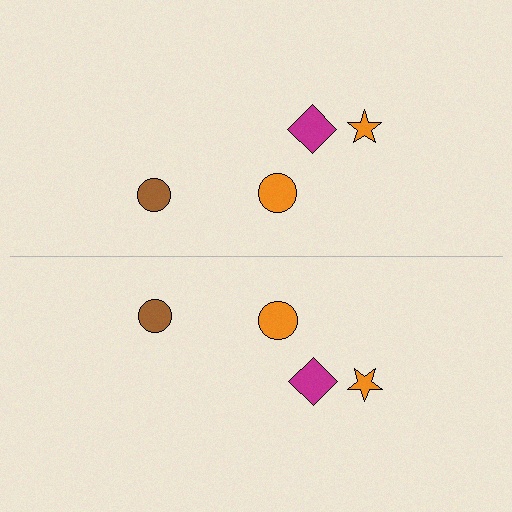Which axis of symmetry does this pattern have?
The pattern has a horizontal axis of symmetry running through the center of the image.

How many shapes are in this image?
There are 8 shapes in this image.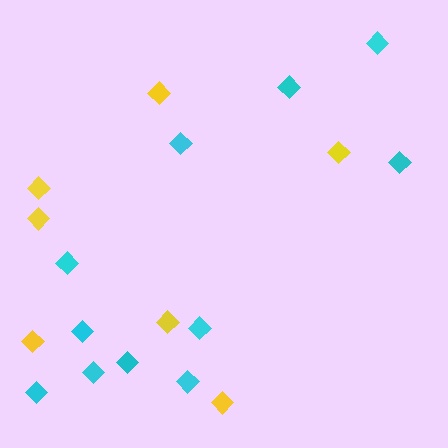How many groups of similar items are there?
There are 2 groups: one group of yellow diamonds (7) and one group of cyan diamonds (11).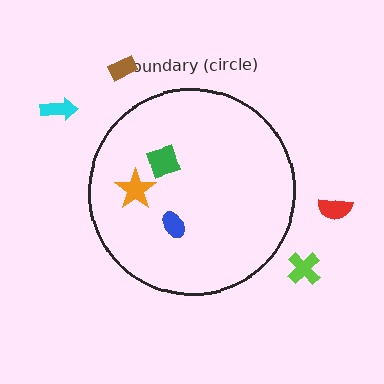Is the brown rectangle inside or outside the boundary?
Outside.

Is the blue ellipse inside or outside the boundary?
Inside.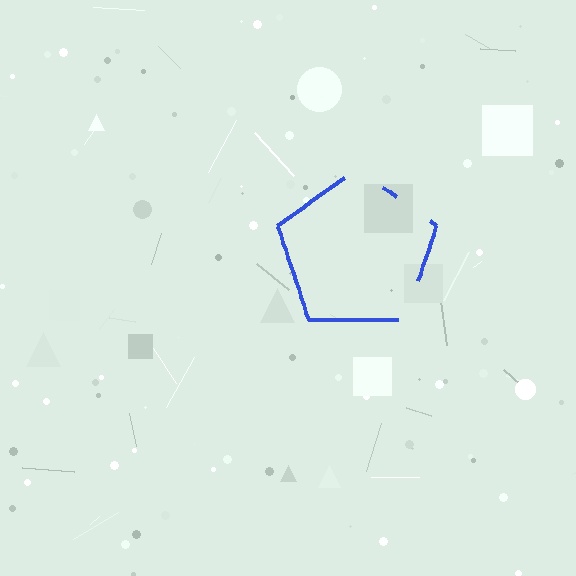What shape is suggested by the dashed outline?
The dashed outline suggests a pentagon.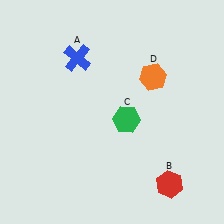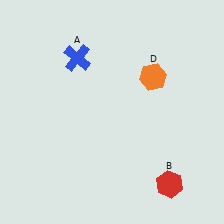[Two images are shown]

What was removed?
The green hexagon (C) was removed in Image 2.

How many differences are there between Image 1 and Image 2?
There is 1 difference between the two images.